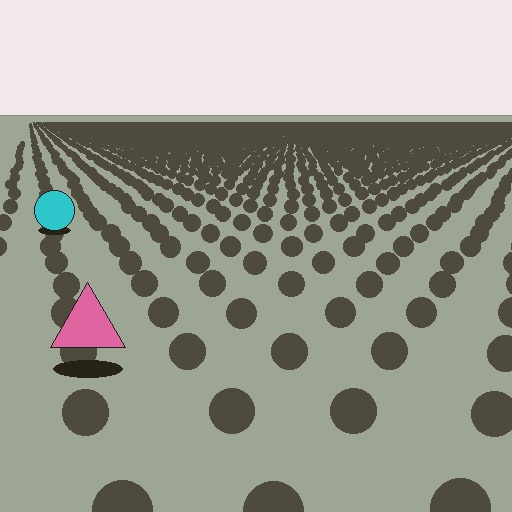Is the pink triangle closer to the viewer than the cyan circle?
Yes. The pink triangle is closer — you can tell from the texture gradient: the ground texture is coarser near it.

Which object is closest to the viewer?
The pink triangle is closest. The texture marks near it are larger and more spread out.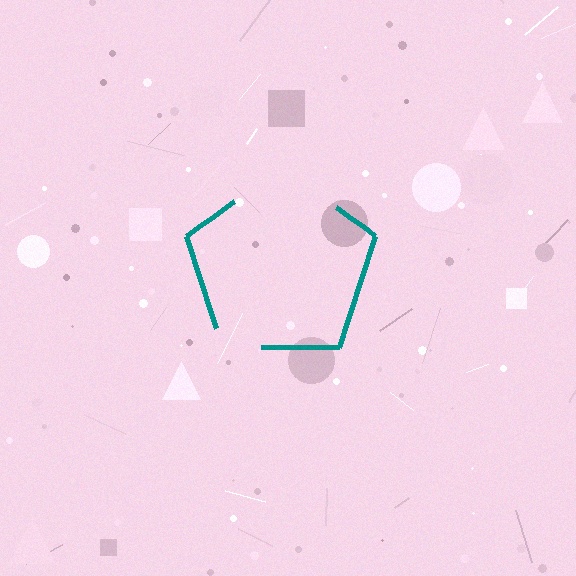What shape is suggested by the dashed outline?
The dashed outline suggests a pentagon.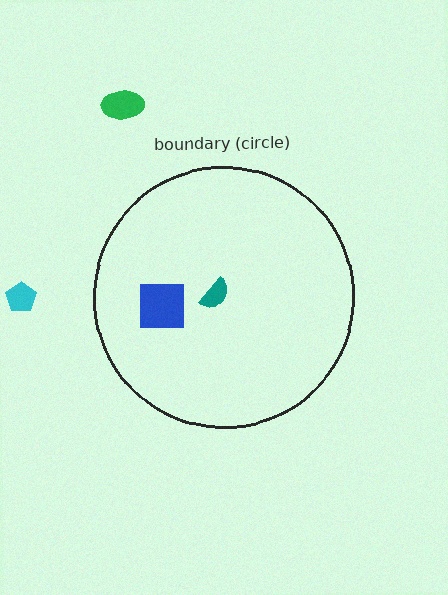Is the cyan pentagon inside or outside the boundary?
Outside.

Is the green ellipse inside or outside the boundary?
Outside.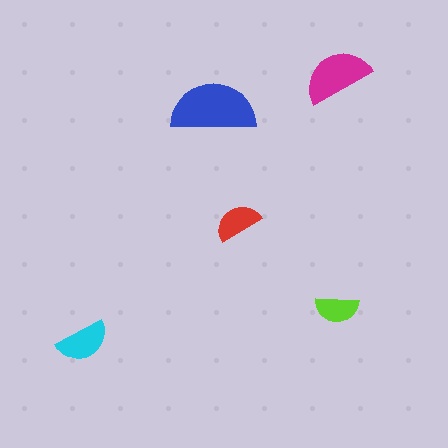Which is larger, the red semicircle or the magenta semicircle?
The magenta one.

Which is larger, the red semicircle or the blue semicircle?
The blue one.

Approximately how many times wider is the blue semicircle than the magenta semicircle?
About 1.5 times wider.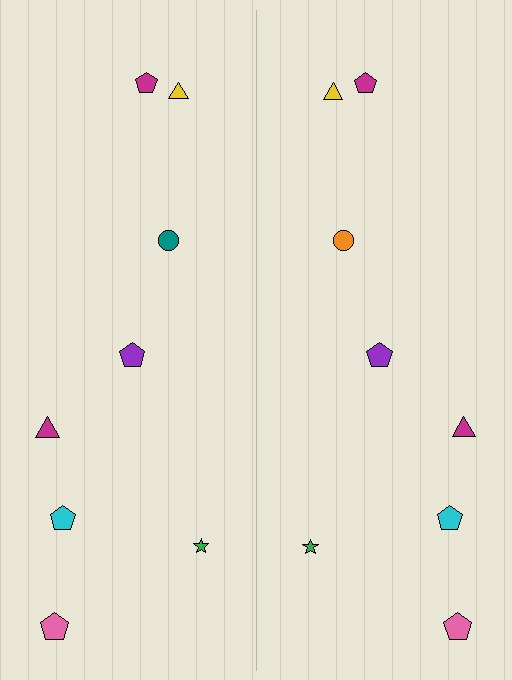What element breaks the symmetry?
The orange circle on the right side breaks the symmetry — its mirror counterpart is teal.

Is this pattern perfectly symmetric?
No, the pattern is not perfectly symmetric. The orange circle on the right side breaks the symmetry — its mirror counterpart is teal.